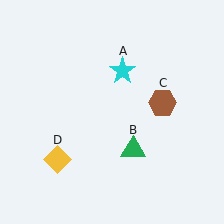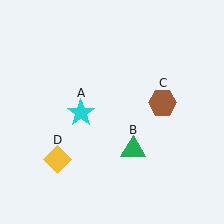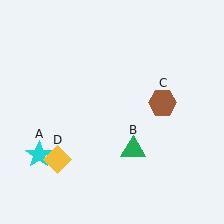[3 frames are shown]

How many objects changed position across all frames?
1 object changed position: cyan star (object A).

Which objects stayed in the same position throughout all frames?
Green triangle (object B) and brown hexagon (object C) and yellow diamond (object D) remained stationary.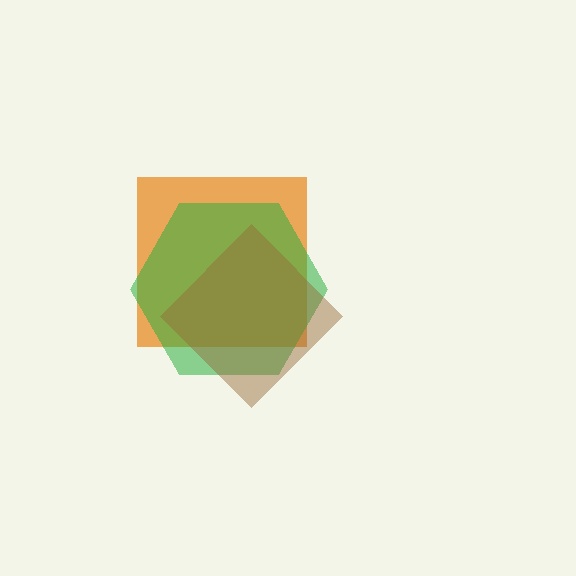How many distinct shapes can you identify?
There are 3 distinct shapes: an orange square, a green hexagon, a brown diamond.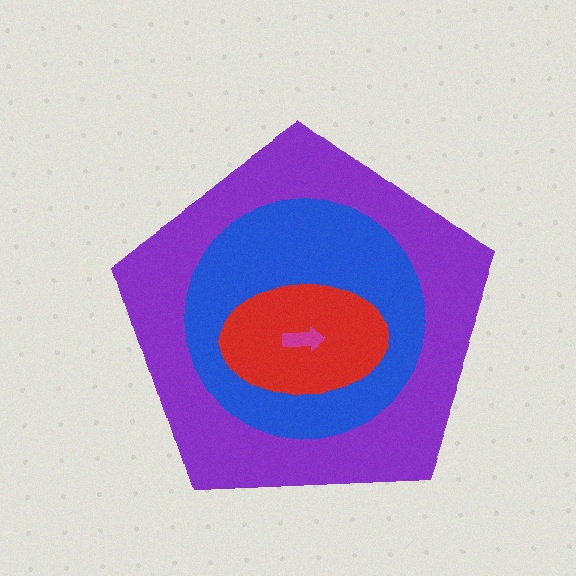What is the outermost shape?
The purple pentagon.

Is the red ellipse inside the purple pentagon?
Yes.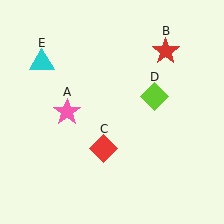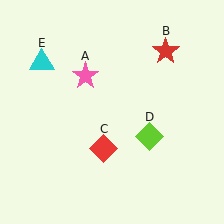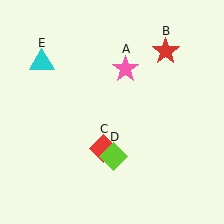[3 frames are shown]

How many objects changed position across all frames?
2 objects changed position: pink star (object A), lime diamond (object D).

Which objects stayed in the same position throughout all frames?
Red star (object B) and red diamond (object C) and cyan triangle (object E) remained stationary.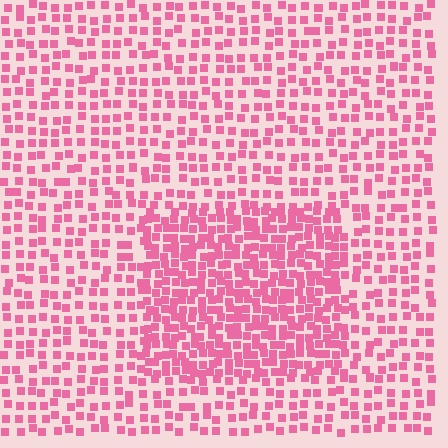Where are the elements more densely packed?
The elements are more densely packed inside the rectangle boundary.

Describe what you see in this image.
The image contains small pink elements arranged at two different densities. A rectangle-shaped region is visible where the elements are more densely packed than the surrounding area.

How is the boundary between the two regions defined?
The boundary is defined by a change in element density (approximately 1.9x ratio). All elements are the same color, size, and shape.